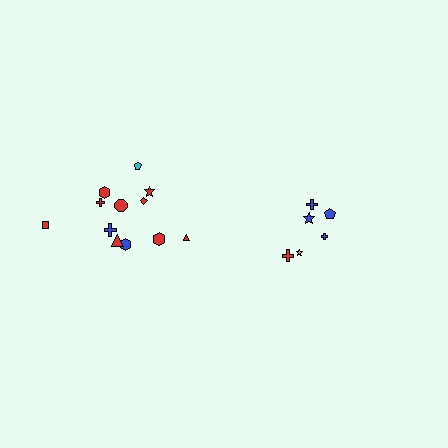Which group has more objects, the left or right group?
The left group.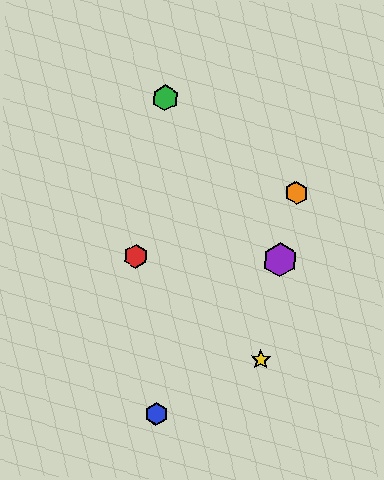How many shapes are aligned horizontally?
2 shapes (the red hexagon, the purple hexagon) are aligned horizontally.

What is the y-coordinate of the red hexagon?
The red hexagon is at y≈256.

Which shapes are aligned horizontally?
The red hexagon, the purple hexagon are aligned horizontally.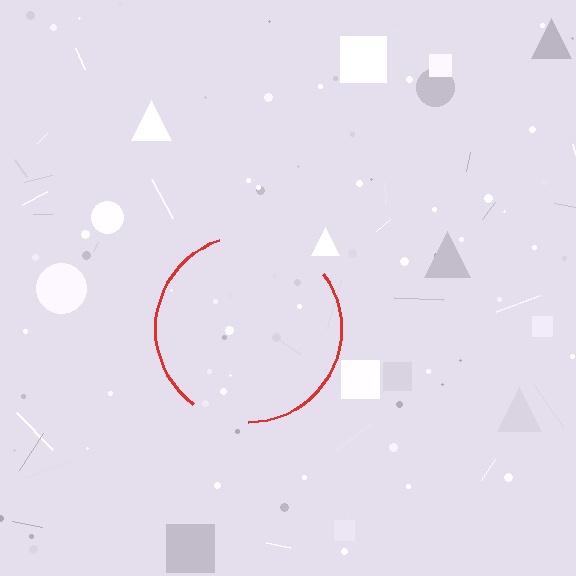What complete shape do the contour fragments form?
The contour fragments form a circle.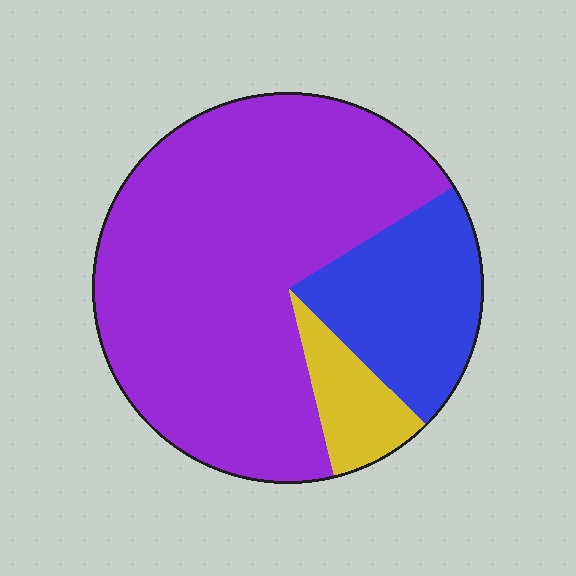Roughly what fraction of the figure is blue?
Blue covers 21% of the figure.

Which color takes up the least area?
Yellow, at roughly 10%.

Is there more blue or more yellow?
Blue.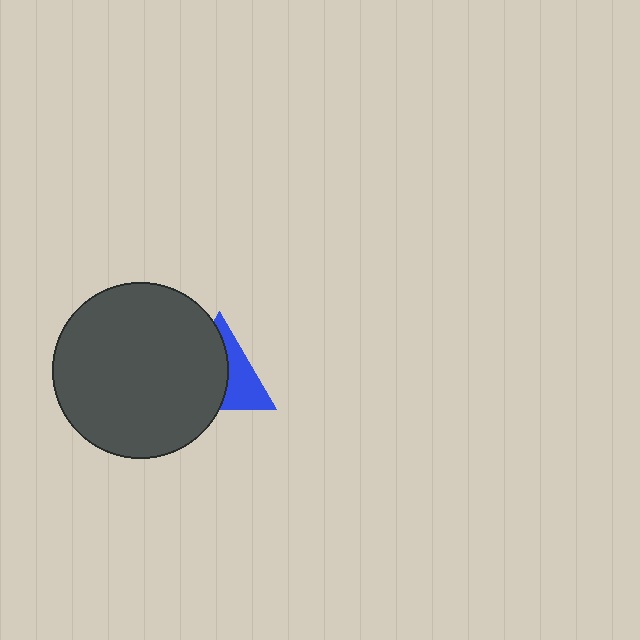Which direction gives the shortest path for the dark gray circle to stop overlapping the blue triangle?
Moving left gives the shortest separation.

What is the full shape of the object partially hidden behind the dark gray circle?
The partially hidden object is a blue triangle.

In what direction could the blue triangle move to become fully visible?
The blue triangle could move right. That would shift it out from behind the dark gray circle entirely.